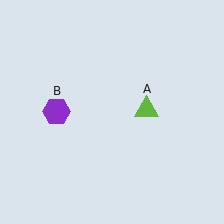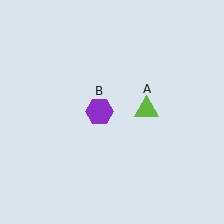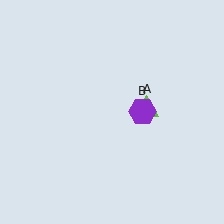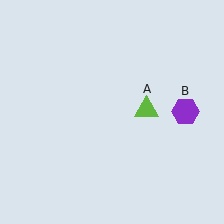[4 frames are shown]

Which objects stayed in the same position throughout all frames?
Lime triangle (object A) remained stationary.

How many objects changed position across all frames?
1 object changed position: purple hexagon (object B).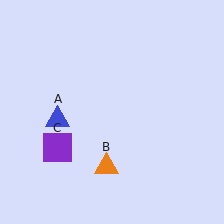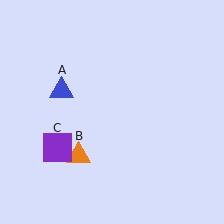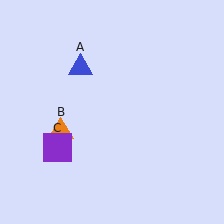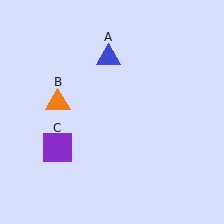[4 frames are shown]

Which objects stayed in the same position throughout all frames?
Purple square (object C) remained stationary.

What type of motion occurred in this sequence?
The blue triangle (object A), orange triangle (object B) rotated clockwise around the center of the scene.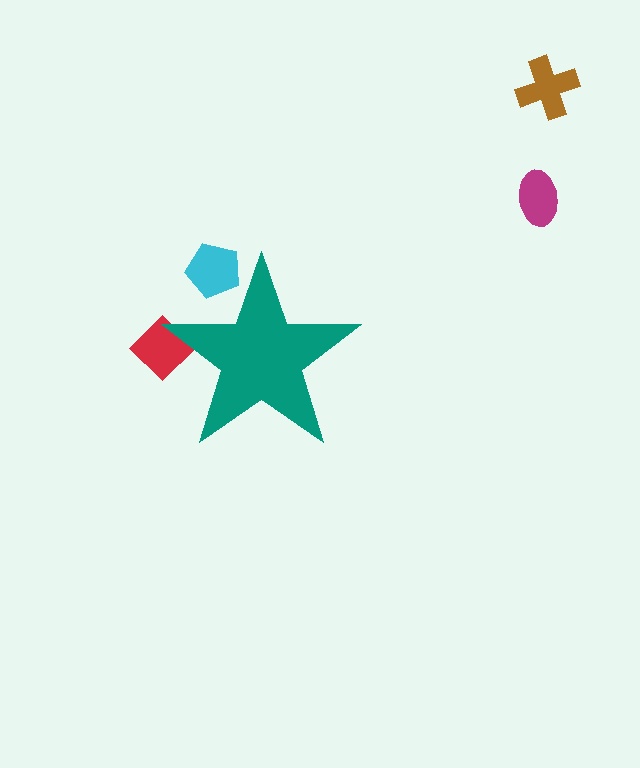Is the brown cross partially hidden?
No, the brown cross is fully visible.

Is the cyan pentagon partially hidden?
Yes, the cyan pentagon is partially hidden behind the teal star.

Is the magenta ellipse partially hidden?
No, the magenta ellipse is fully visible.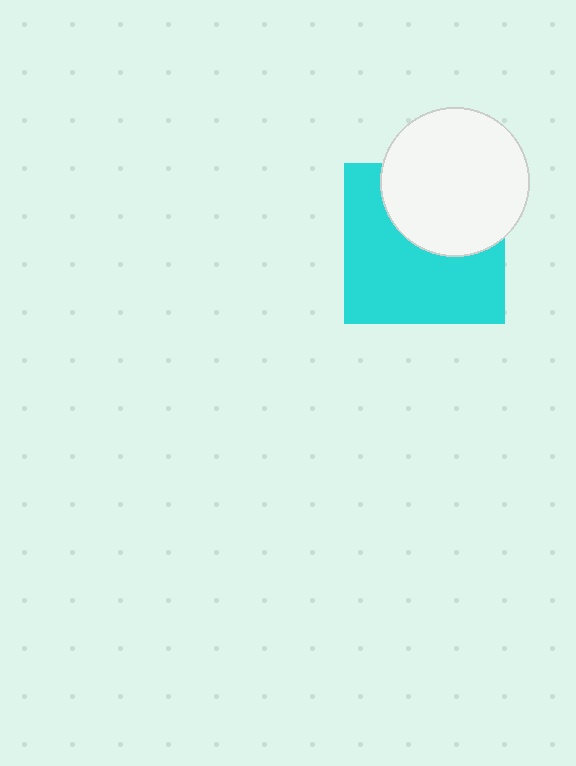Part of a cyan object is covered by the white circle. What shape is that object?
It is a square.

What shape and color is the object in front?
The object in front is a white circle.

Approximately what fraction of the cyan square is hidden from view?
Roughly 39% of the cyan square is hidden behind the white circle.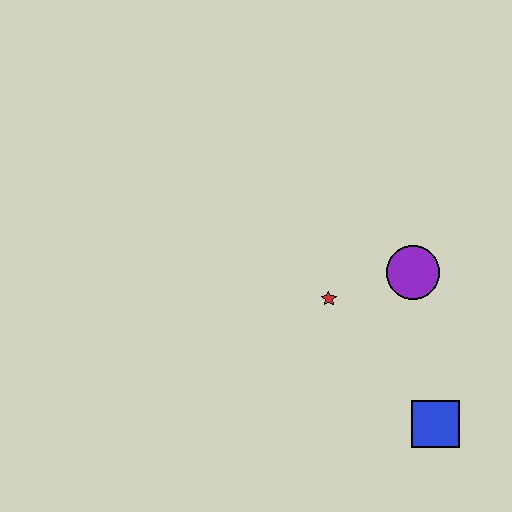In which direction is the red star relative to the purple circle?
The red star is to the left of the purple circle.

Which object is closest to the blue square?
The purple circle is closest to the blue square.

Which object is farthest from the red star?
The blue square is farthest from the red star.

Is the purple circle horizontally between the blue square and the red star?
Yes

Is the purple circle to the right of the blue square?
No